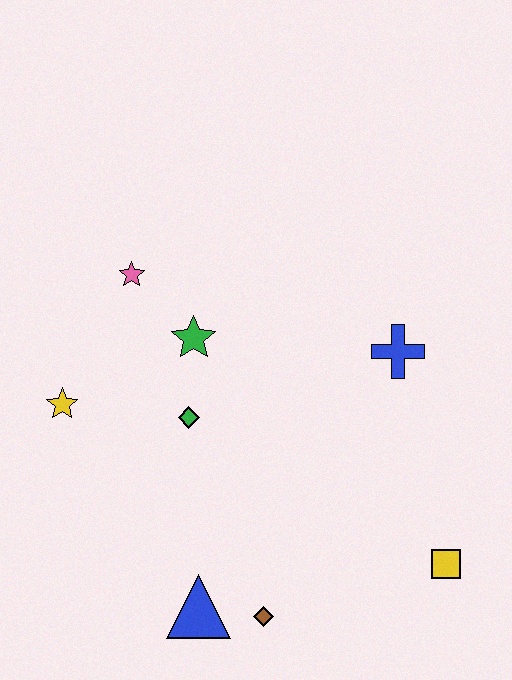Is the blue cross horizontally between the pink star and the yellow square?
Yes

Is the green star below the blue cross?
No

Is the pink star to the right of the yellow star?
Yes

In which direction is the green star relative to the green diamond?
The green star is above the green diamond.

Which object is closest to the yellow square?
The brown diamond is closest to the yellow square.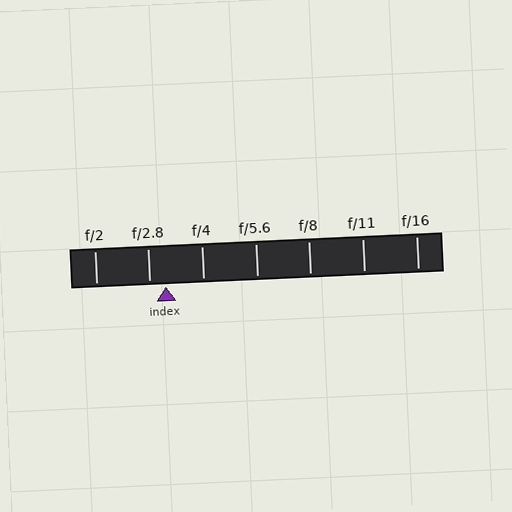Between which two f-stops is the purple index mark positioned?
The index mark is between f/2.8 and f/4.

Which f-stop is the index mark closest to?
The index mark is closest to f/2.8.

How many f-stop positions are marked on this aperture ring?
There are 7 f-stop positions marked.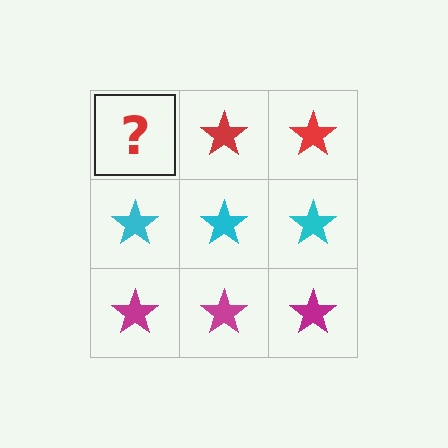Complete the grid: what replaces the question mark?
The question mark should be replaced with a red star.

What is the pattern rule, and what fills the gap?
The rule is that each row has a consistent color. The gap should be filled with a red star.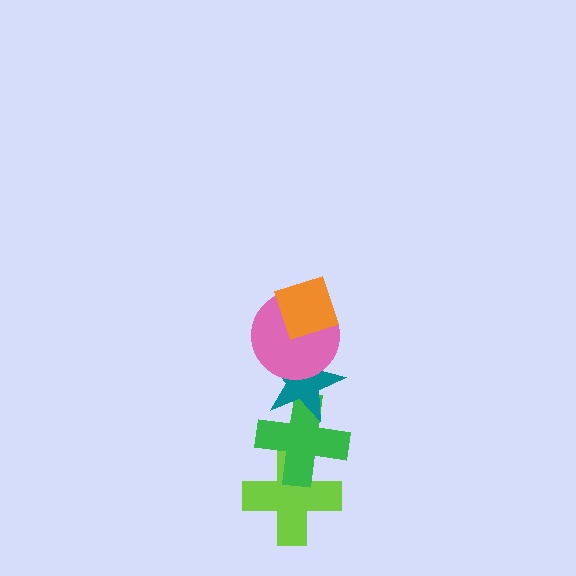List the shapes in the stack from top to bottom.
From top to bottom: the orange diamond, the pink circle, the teal star, the green cross, the lime cross.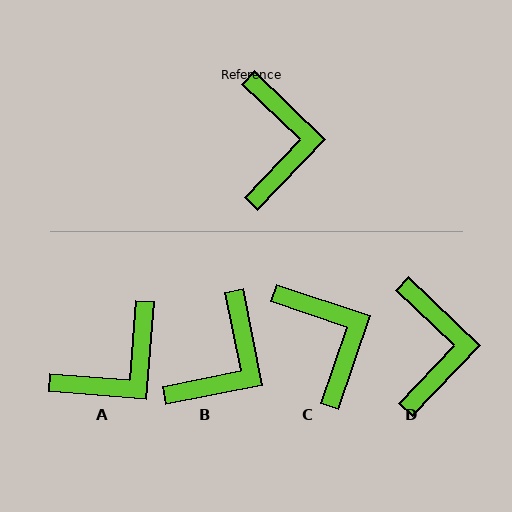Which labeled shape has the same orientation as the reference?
D.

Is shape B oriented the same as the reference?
No, it is off by about 35 degrees.